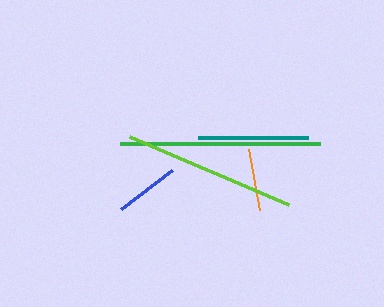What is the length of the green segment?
The green segment is approximately 200 pixels long.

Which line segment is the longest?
The green line is the longest at approximately 200 pixels.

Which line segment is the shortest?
The orange line is the shortest at approximately 62 pixels.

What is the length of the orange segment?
The orange segment is approximately 62 pixels long.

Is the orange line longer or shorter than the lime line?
The lime line is longer than the orange line.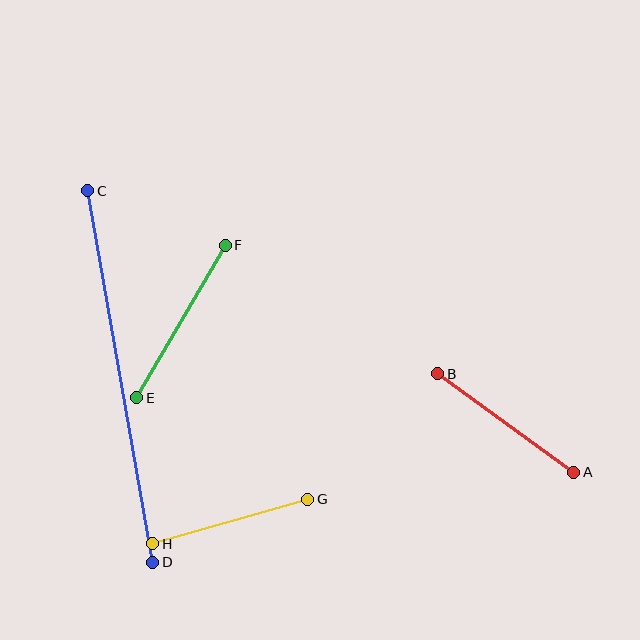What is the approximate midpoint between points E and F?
The midpoint is at approximately (181, 321) pixels.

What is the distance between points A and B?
The distance is approximately 168 pixels.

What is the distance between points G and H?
The distance is approximately 161 pixels.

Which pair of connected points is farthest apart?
Points C and D are farthest apart.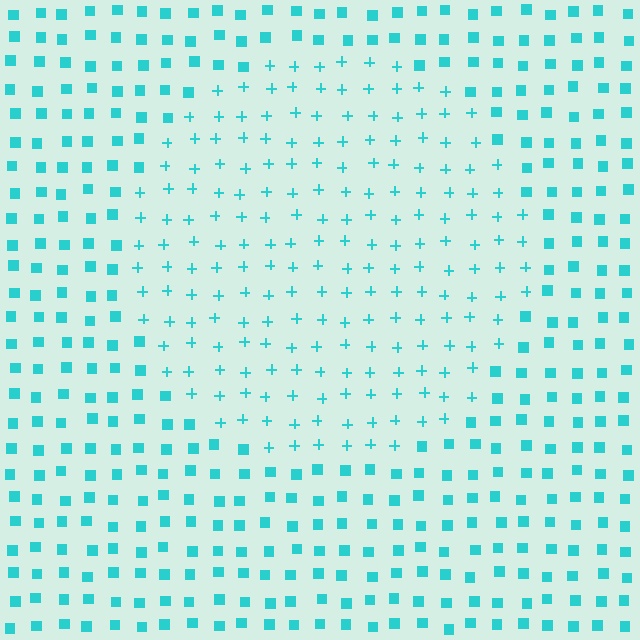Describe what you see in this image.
The image is filled with small cyan elements arranged in a uniform grid. A circle-shaped region contains plus signs, while the surrounding area contains squares. The boundary is defined purely by the change in element shape.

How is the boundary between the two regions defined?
The boundary is defined by a change in element shape: plus signs inside vs. squares outside. All elements share the same color and spacing.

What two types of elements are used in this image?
The image uses plus signs inside the circle region and squares outside it.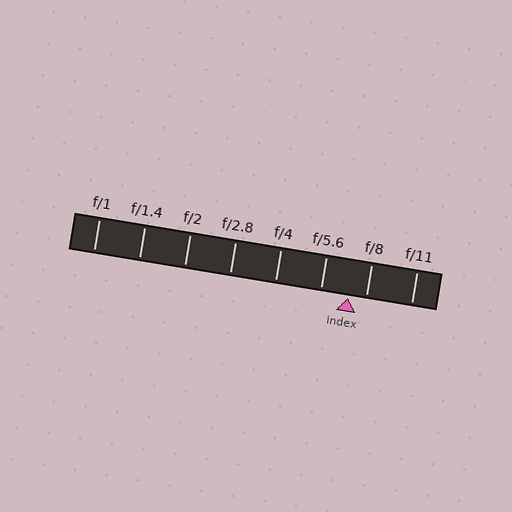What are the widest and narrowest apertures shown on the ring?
The widest aperture shown is f/1 and the narrowest is f/11.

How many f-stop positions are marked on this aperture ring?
There are 8 f-stop positions marked.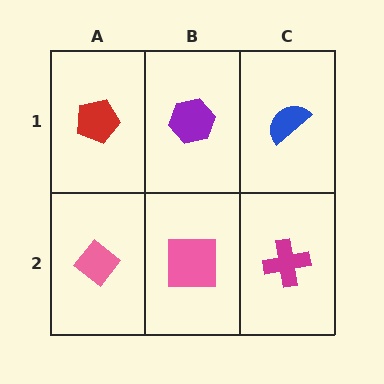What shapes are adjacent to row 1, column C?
A magenta cross (row 2, column C), a purple hexagon (row 1, column B).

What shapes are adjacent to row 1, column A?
A pink diamond (row 2, column A), a purple hexagon (row 1, column B).